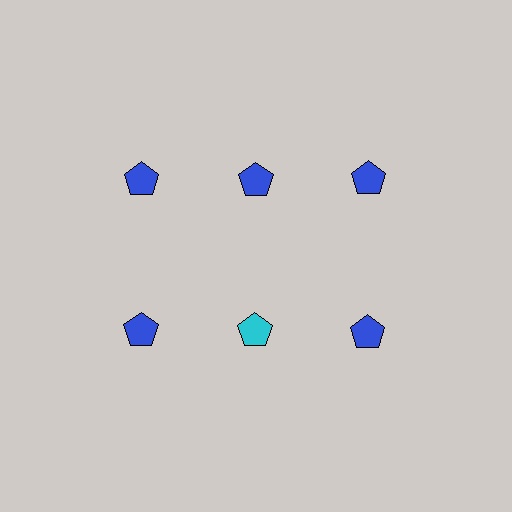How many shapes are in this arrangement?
There are 6 shapes arranged in a grid pattern.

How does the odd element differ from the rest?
It has a different color: cyan instead of blue.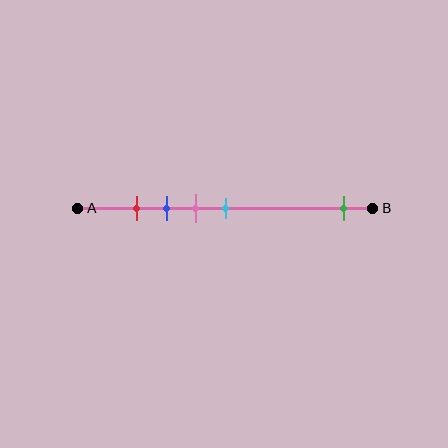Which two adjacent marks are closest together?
The red and blue marks are the closest adjacent pair.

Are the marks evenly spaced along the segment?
No, the marks are not evenly spaced.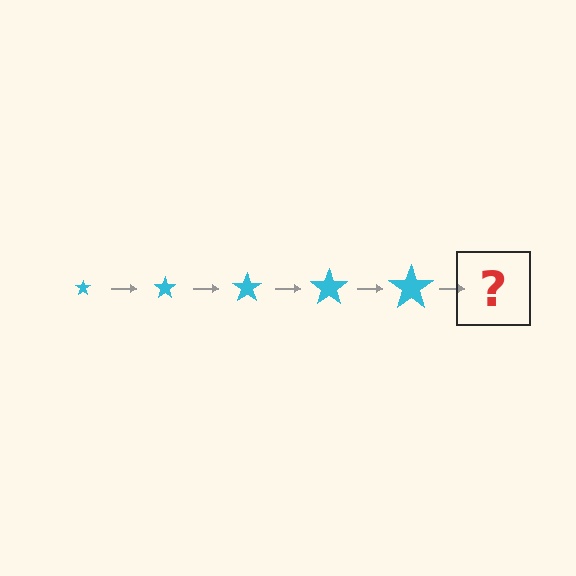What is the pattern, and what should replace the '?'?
The pattern is that the star gets progressively larger each step. The '?' should be a cyan star, larger than the previous one.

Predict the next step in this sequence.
The next step is a cyan star, larger than the previous one.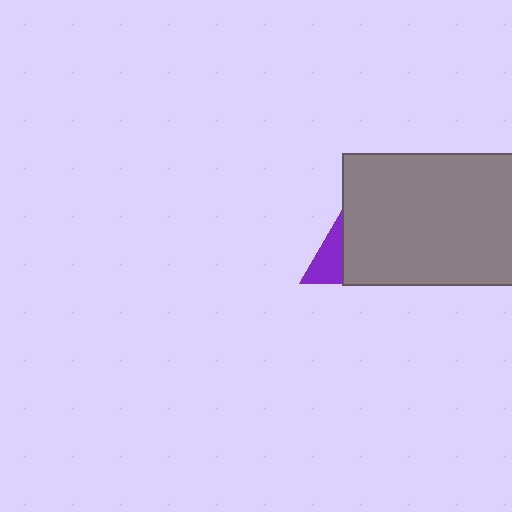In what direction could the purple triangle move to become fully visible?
The purple triangle could move left. That would shift it out from behind the gray rectangle entirely.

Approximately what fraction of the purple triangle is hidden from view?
Roughly 65% of the purple triangle is hidden behind the gray rectangle.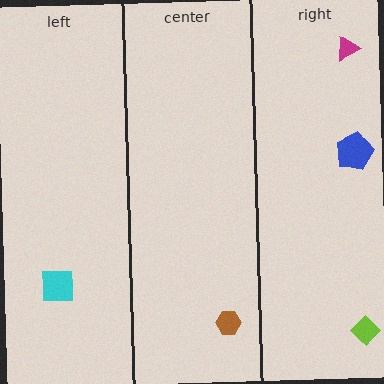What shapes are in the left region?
The cyan square.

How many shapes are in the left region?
1.